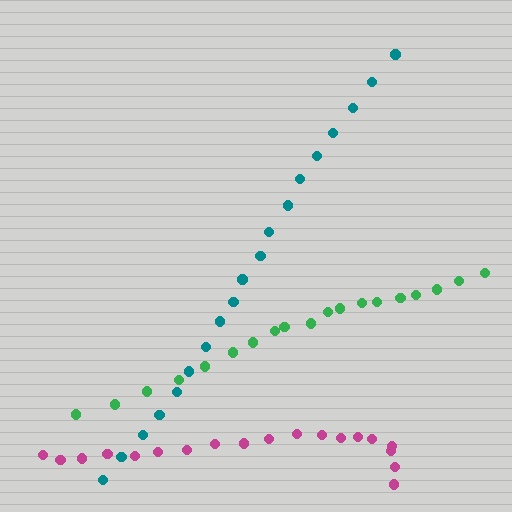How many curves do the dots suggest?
There are 3 distinct paths.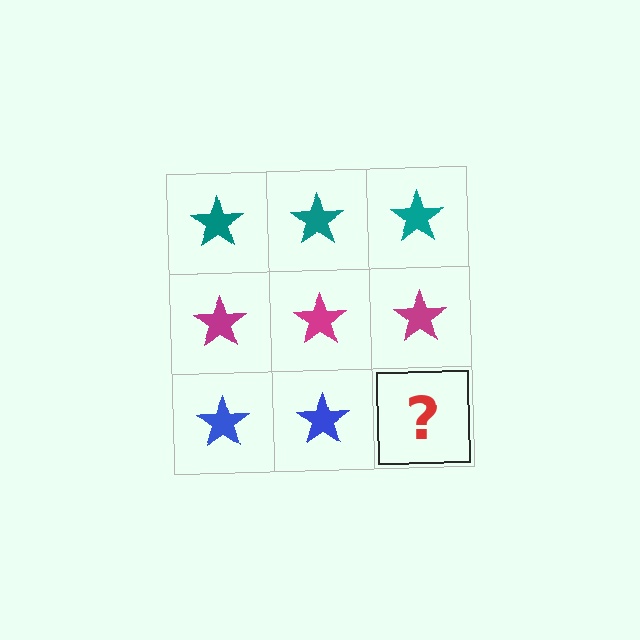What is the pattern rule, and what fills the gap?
The rule is that each row has a consistent color. The gap should be filled with a blue star.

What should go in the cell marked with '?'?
The missing cell should contain a blue star.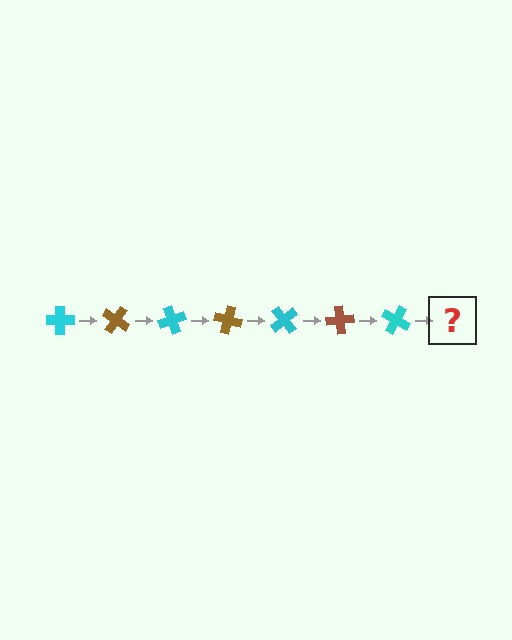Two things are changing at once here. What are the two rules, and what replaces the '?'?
The two rules are that it rotates 35 degrees each step and the color cycles through cyan and brown. The '?' should be a brown cross, rotated 245 degrees from the start.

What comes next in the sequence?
The next element should be a brown cross, rotated 245 degrees from the start.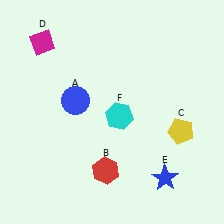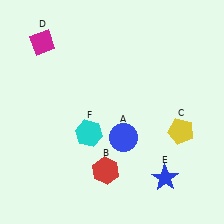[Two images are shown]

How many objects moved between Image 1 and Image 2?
2 objects moved between the two images.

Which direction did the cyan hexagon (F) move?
The cyan hexagon (F) moved left.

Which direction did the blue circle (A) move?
The blue circle (A) moved right.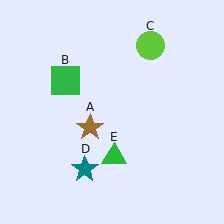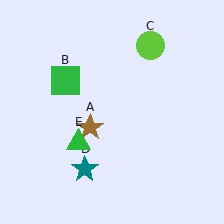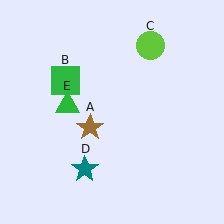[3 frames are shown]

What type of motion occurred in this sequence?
The green triangle (object E) rotated clockwise around the center of the scene.